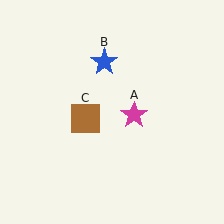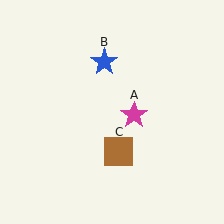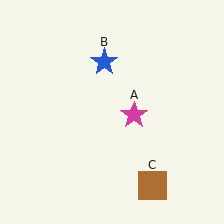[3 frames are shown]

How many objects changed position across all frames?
1 object changed position: brown square (object C).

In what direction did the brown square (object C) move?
The brown square (object C) moved down and to the right.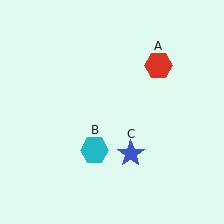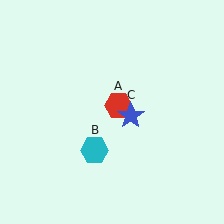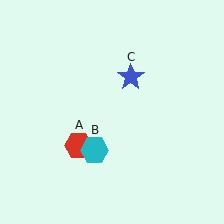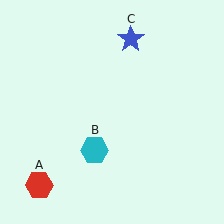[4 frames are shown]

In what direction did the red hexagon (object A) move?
The red hexagon (object A) moved down and to the left.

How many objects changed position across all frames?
2 objects changed position: red hexagon (object A), blue star (object C).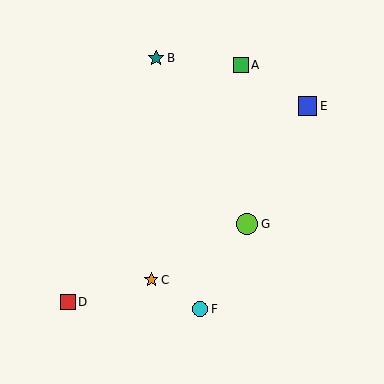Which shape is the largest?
The lime circle (labeled G) is the largest.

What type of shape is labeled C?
Shape C is an orange star.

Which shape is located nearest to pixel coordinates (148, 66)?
The teal star (labeled B) at (156, 58) is nearest to that location.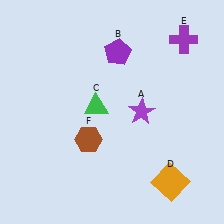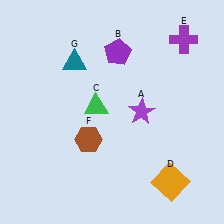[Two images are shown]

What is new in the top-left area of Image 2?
A teal triangle (G) was added in the top-left area of Image 2.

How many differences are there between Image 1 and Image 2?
There is 1 difference between the two images.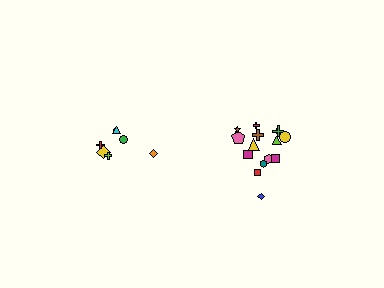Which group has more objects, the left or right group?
The right group.